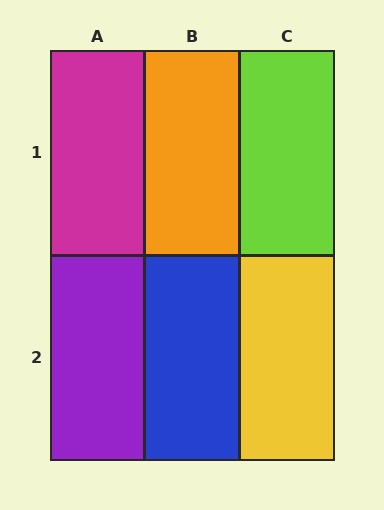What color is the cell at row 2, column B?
Blue.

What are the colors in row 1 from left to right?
Magenta, orange, lime.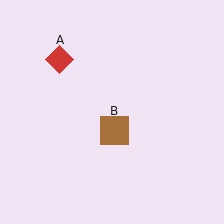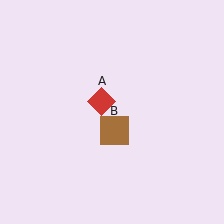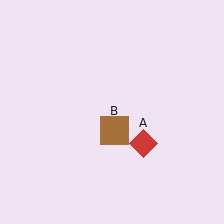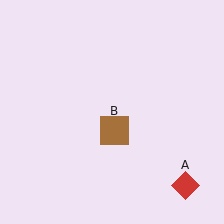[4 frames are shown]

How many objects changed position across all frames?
1 object changed position: red diamond (object A).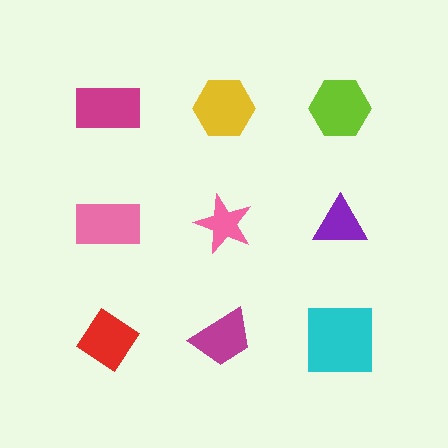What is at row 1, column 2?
A yellow hexagon.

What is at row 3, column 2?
A magenta trapezoid.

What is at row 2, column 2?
A pink star.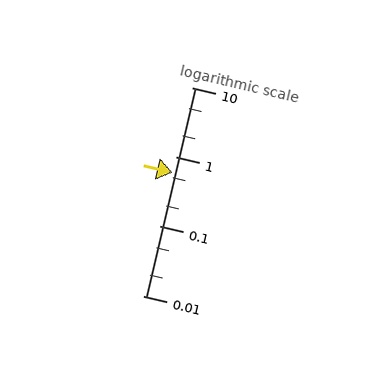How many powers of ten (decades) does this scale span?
The scale spans 3 decades, from 0.01 to 10.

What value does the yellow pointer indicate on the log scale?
The pointer indicates approximately 0.6.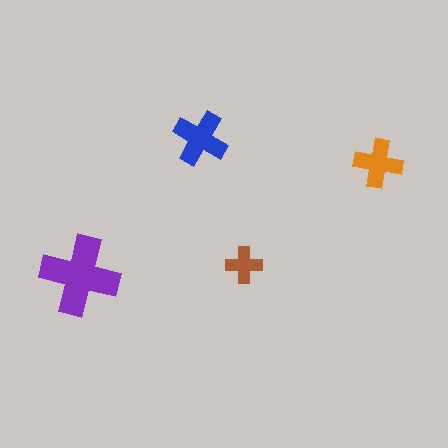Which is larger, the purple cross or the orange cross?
The purple one.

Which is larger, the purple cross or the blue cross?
The purple one.